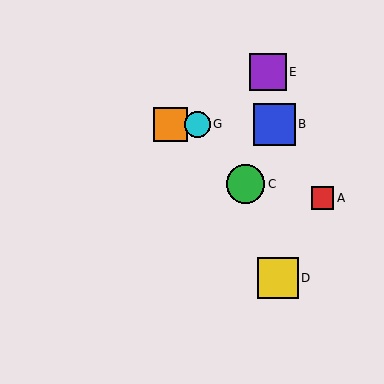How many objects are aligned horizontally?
3 objects (B, F, G) are aligned horizontally.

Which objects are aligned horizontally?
Objects B, F, G are aligned horizontally.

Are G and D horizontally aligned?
No, G is at y≈124 and D is at y≈278.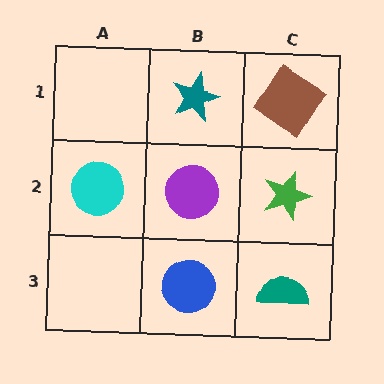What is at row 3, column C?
A teal semicircle.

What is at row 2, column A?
A cyan circle.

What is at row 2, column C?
A green star.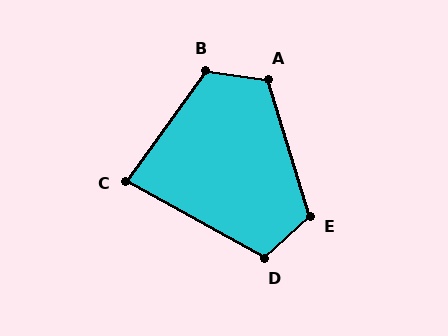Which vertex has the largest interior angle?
B, at approximately 118 degrees.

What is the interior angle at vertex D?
Approximately 108 degrees (obtuse).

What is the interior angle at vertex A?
Approximately 115 degrees (obtuse).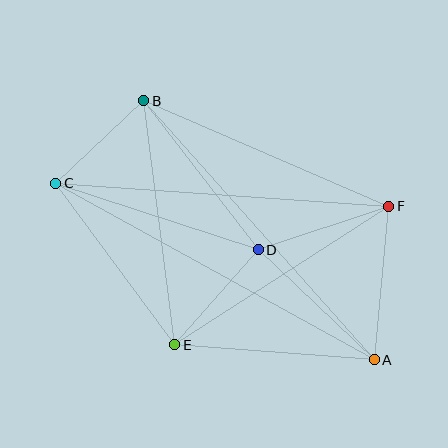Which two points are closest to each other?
Points B and C are closest to each other.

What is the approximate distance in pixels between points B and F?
The distance between B and F is approximately 267 pixels.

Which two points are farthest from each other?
Points A and C are farthest from each other.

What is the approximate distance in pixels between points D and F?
The distance between D and F is approximately 138 pixels.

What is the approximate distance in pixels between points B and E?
The distance between B and E is approximately 246 pixels.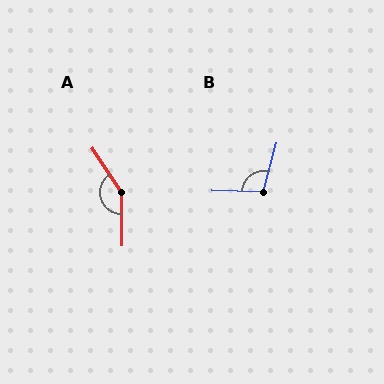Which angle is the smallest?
B, at approximately 104 degrees.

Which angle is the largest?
A, at approximately 146 degrees.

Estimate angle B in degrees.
Approximately 104 degrees.